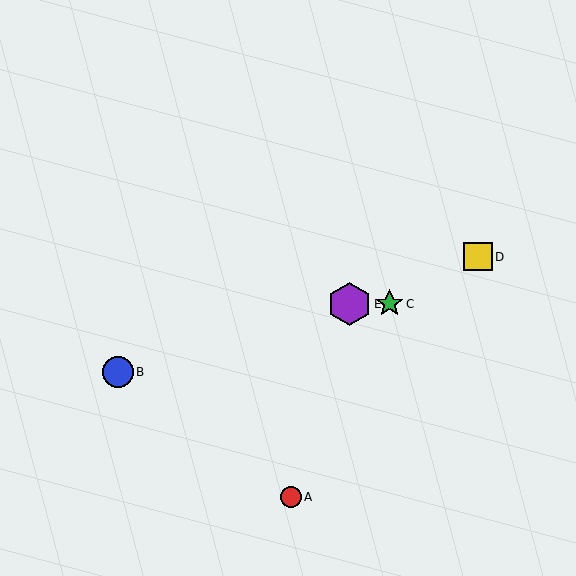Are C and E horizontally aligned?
Yes, both are at y≈304.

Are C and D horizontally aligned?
No, C is at y≈304 and D is at y≈257.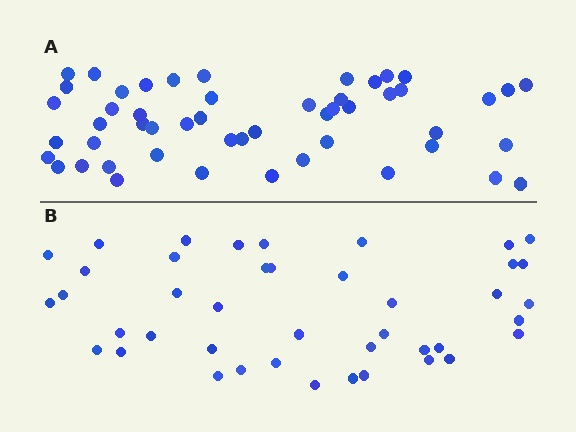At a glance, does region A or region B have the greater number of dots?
Region A (the top region) has more dots.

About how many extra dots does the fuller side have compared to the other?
Region A has roughly 8 or so more dots than region B.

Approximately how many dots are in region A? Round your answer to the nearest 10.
About 50 dots. (The exact count is 51, which rounds to 50.)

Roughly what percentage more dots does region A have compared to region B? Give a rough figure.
About 20% more.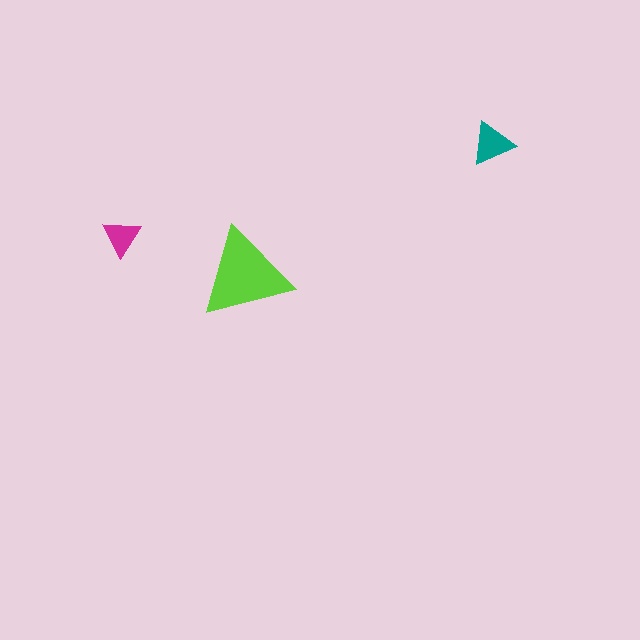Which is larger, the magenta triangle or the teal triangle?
The teal one.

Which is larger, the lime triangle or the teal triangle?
The lime one.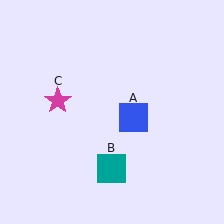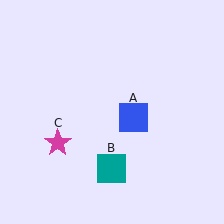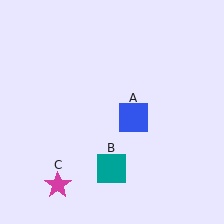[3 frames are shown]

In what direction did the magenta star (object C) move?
The magenta star (object C) moved down.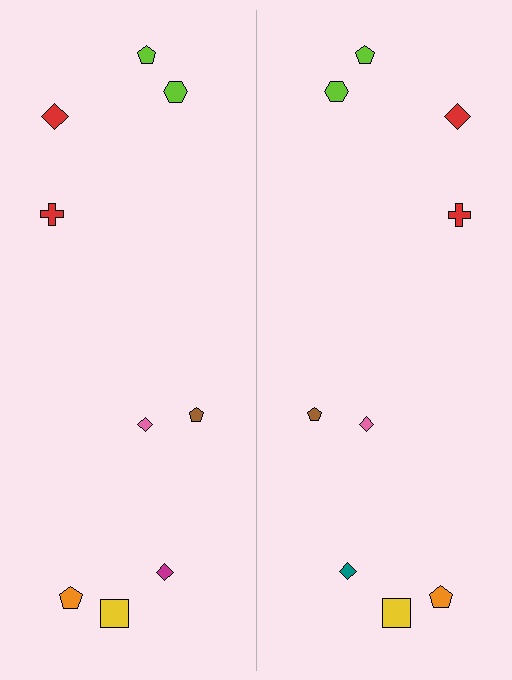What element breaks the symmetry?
The teal diamond on the right side breaks the symmetry — its mirror counterpart is magenta.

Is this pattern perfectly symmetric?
No, the pattern is not perfectly symmetric. The teal diamond on the right side breaks the symmetry — its mirror counterpart is magenta.